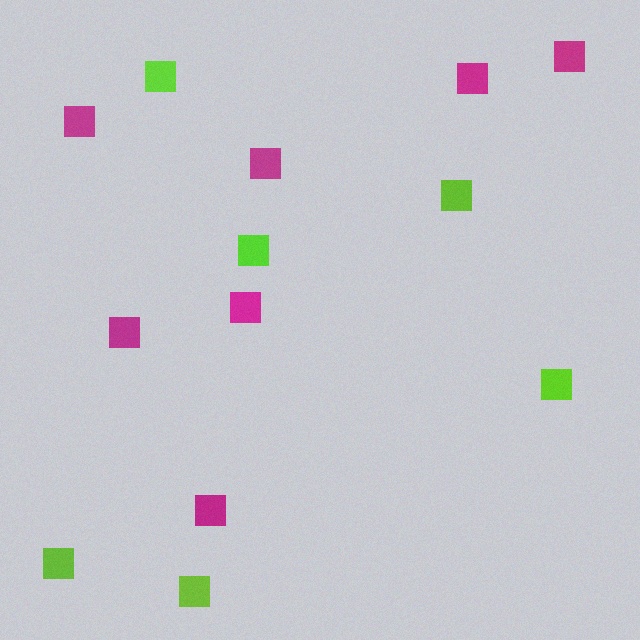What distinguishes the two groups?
There are 2 groups: one group of lime squares (6) and one group of magenta squares (7).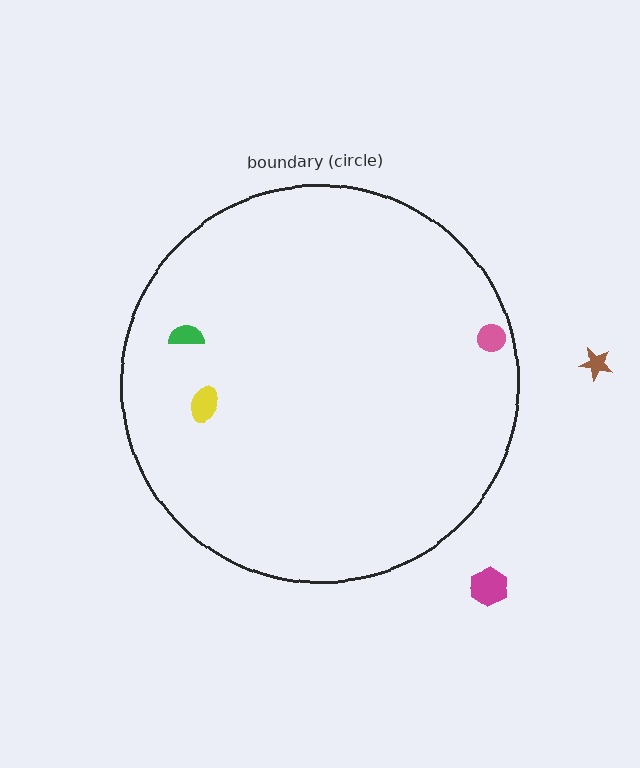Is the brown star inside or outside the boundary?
Outside.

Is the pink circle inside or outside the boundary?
Inside.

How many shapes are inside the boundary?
3 inside, 2 outside.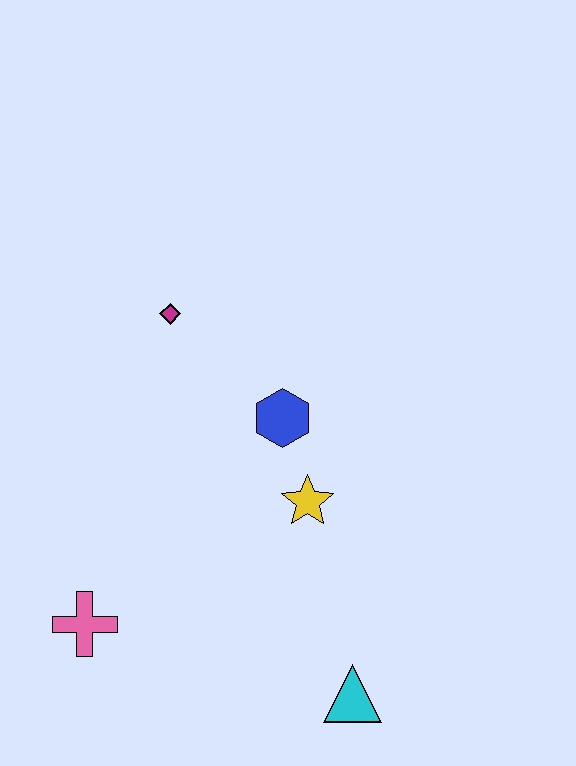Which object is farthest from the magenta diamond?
The cyan triangle is farthest from the magenta diamond.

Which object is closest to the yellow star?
The blue hexagon is closest to the yellow star.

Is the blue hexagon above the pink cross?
Yes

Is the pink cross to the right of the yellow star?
No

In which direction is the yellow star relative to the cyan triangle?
The yellow star is above the cyan triangle.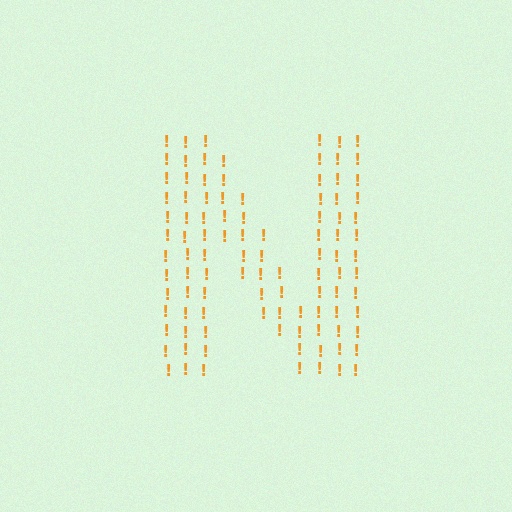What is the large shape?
The large shape is the letter N.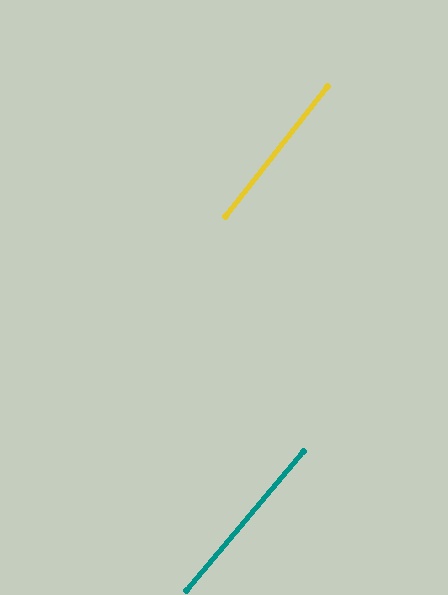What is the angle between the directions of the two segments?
Approximately 2 degrees.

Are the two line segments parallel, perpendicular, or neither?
Parallel — their directions differ by only 1.9°.